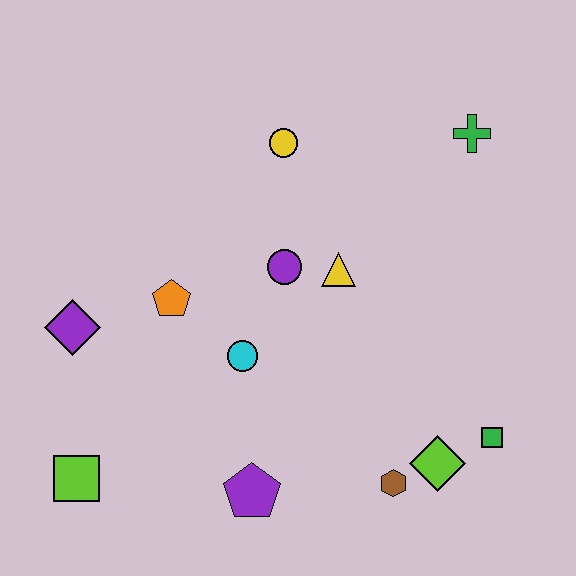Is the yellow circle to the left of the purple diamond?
No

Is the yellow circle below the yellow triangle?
No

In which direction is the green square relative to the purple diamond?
The green square is to the right of the purple diamond.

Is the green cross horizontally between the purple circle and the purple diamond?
No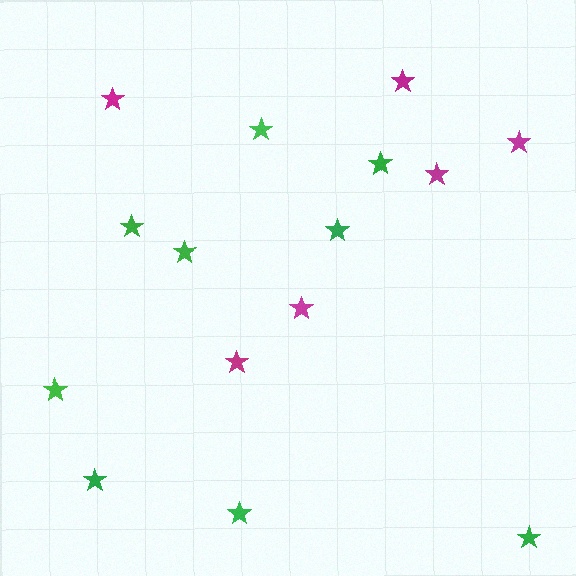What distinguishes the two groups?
There are 2 groups: one group of magenta stars (6) and one group of green stars (9).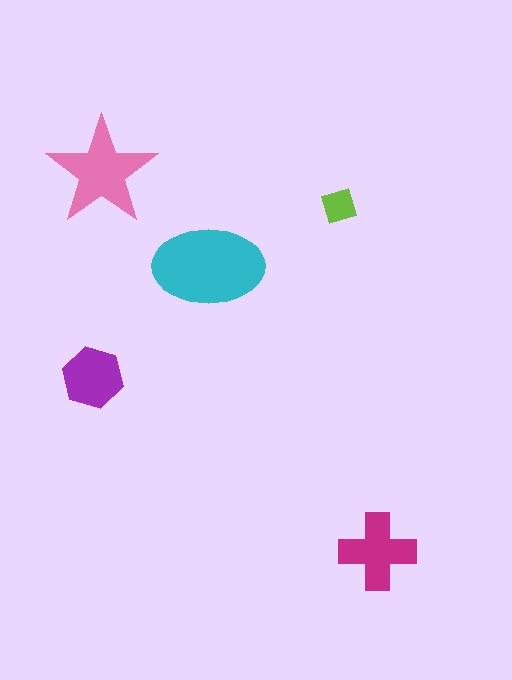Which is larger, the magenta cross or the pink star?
The pink star.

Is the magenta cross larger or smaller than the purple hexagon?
Larger.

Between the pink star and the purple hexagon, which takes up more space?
The pink star.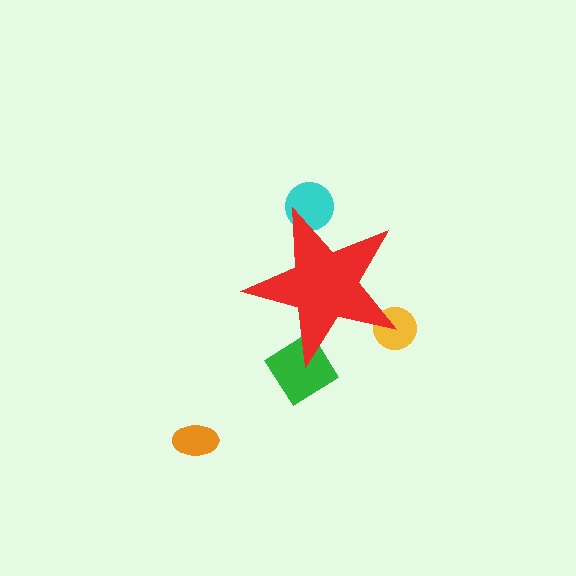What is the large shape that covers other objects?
A red star.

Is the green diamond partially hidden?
Yes, the green diamond is partially hidden behind the red star.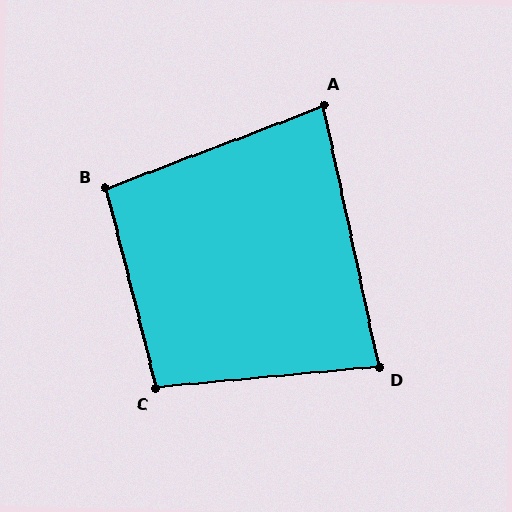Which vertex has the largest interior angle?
C, at approximately 99 degrees.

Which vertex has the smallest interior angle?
A, at approximately 81 degrees.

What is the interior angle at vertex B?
Approximately 97 degrees (obtuse).